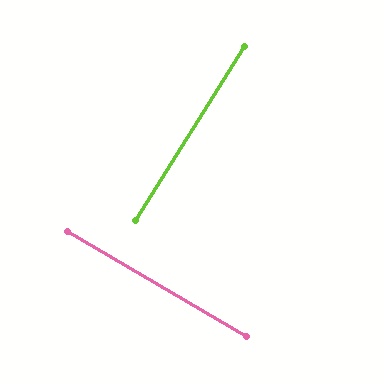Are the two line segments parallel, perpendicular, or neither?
Perpendicular — they meet at approximately 88°.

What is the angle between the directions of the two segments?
Approximately 88 degrees.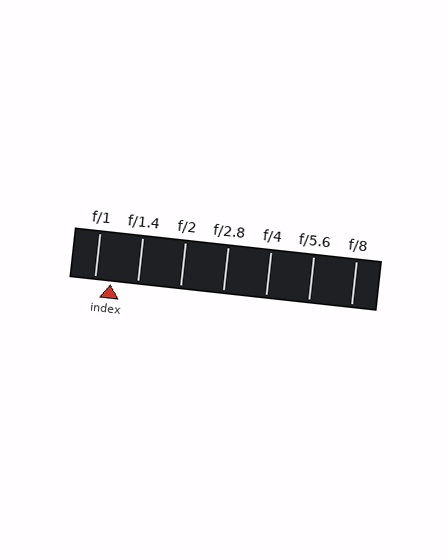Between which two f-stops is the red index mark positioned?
The index mark is between f/1 and f/1.4.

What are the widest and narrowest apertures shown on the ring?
The widest aperture shown is f/1 and the narrowest is f/8.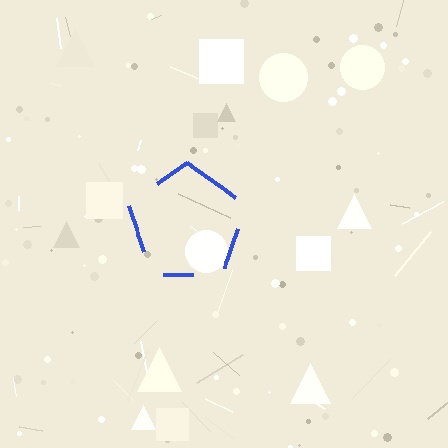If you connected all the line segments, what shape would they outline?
They would outline a pentagon.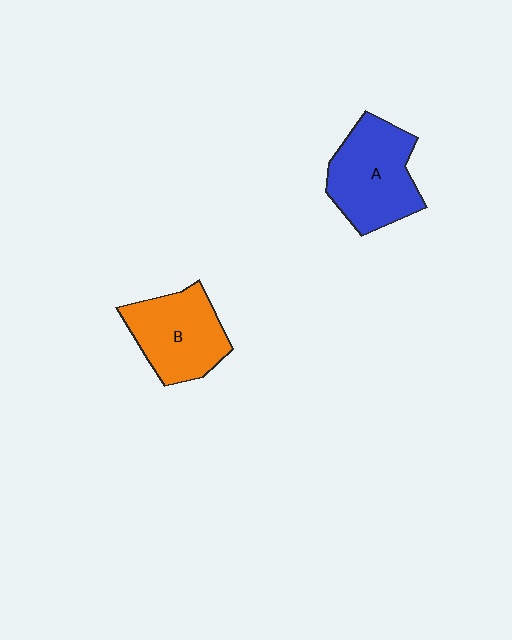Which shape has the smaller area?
Shape B (orange).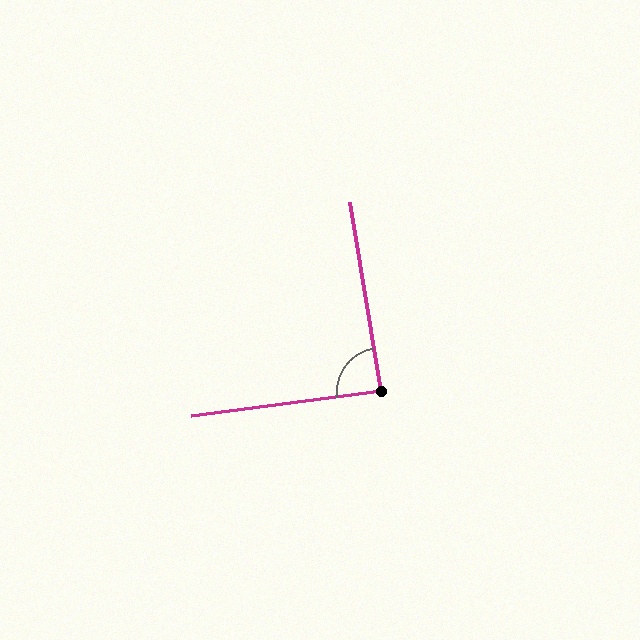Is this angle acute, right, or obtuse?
It is approximately a right angle.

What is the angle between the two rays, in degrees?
Approximately 88 degrees.